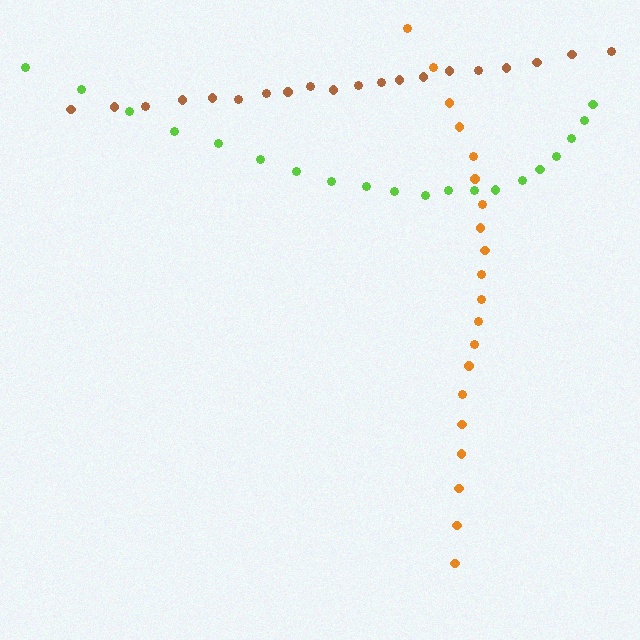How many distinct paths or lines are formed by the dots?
There are 3 distinct paths.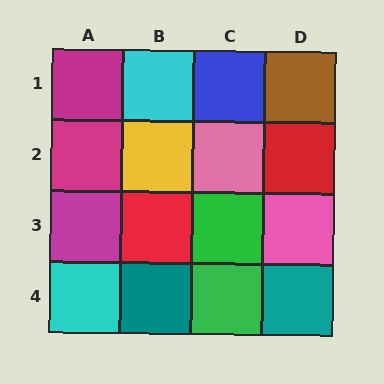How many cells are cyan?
2 cells are cyan.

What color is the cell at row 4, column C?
Green.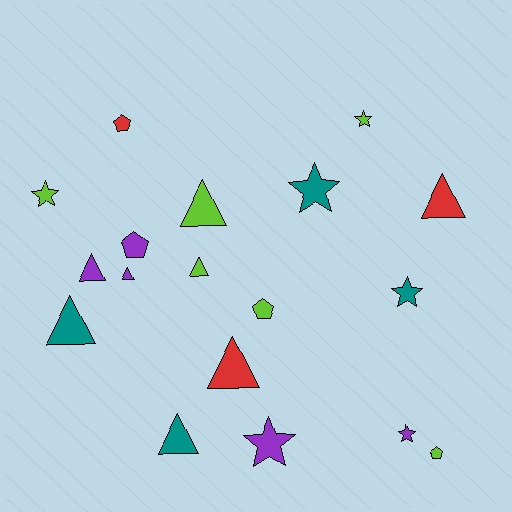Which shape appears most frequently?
Triangle, with 8 objects.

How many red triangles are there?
There are 2 red triangles.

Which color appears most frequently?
Lime, with 6 objects.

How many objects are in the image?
There are 18 objects.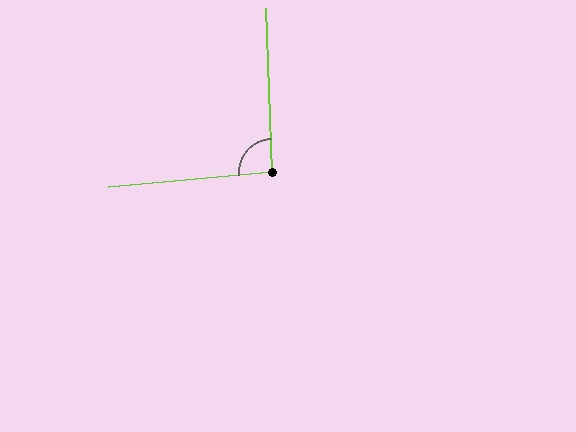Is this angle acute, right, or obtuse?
It is approximately a right angle.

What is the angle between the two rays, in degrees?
Approximately 93 degrees.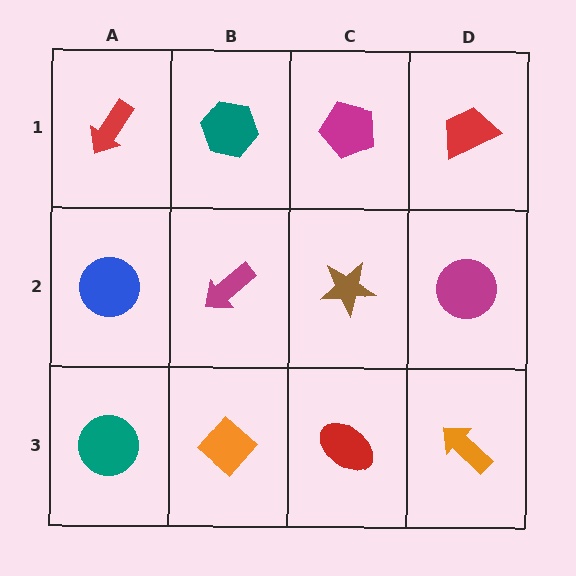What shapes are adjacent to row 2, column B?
A teal hexagon (row 1, column B), an orange diamond (row 3, column B), a blue circle (row 2, column A), a brown star (row 2, column C).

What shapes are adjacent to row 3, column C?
A brown star (row 2, column C), an orange diamond (row 3, column B), an orange arrow (row 3, column D).